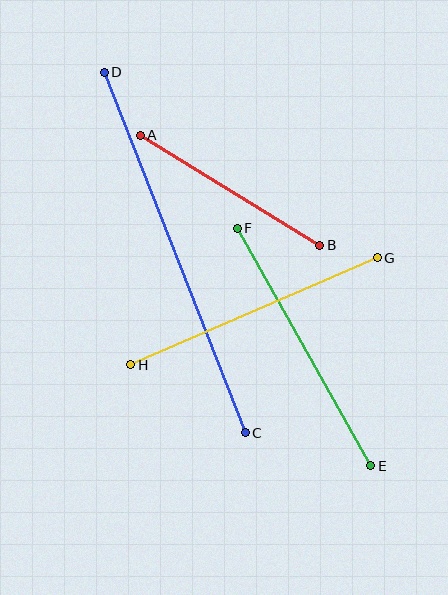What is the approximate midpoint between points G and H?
The midpoint is at approximately (254, 311) pixels.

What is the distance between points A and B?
The distance is approximately 210 pixels.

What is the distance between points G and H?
The distance is approximately 269 pixels.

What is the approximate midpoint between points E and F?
The midpoint is at approximately (304, 347) pixels.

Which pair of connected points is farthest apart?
Points C and D are farthest apart.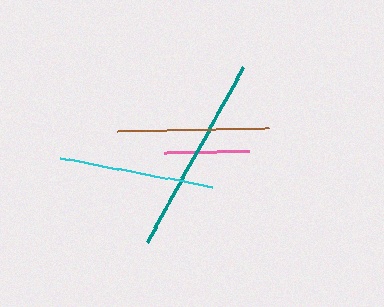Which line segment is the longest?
The teal line is the longest at approximately 200 pixels.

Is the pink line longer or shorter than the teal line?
The teal line is longer than the pink line.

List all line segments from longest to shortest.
From longest to shortest: teal, cyan, brown, pink.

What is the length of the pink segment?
The pink segment is approximately 85 pixels long.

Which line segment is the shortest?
The pink line is the shortest at approximately 85 pixels.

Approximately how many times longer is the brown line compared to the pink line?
The brown line is approximately 1.8 times the length of the pink line.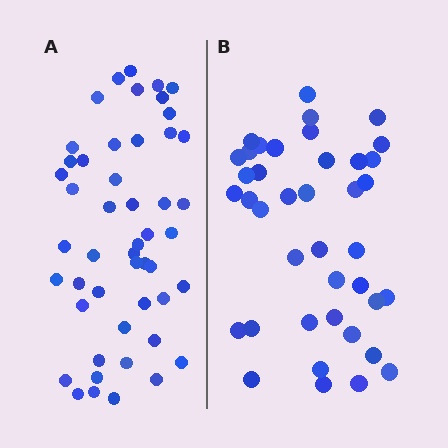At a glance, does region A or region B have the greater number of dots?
Region A (the left region) has more dots.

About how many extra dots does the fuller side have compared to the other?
Region A has roughly 8 or so more dots than region B.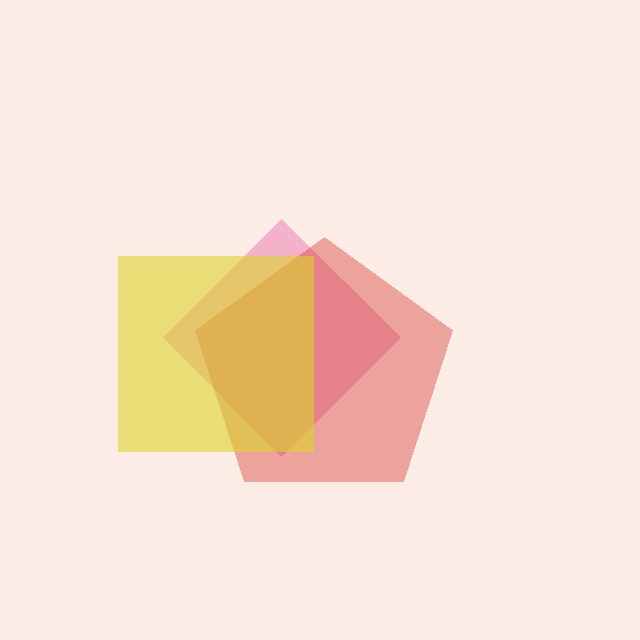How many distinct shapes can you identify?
There are 3 distinct shapes: a pink diamond, a red pentagon, a yellow square.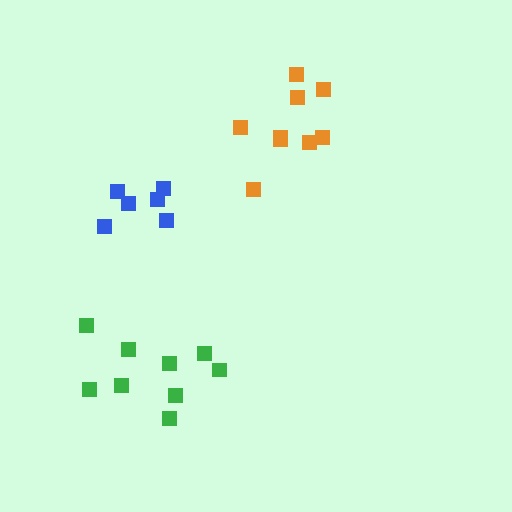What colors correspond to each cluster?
The clusters are colored: green, orange, blue.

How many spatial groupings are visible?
There are 3 spatial groupings.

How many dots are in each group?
Group 1: 9 dots, Group 2: 9 dots, Group 3: 6 dots (24 total).